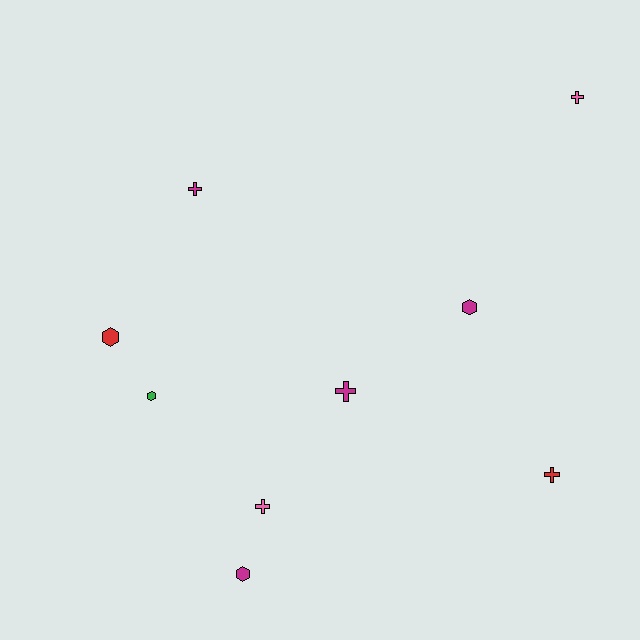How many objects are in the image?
There are 9 objects.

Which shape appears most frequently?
Cross, with 5 objects.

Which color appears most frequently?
Magenta, with 4 objects.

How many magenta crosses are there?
There are 2 magenta crosses.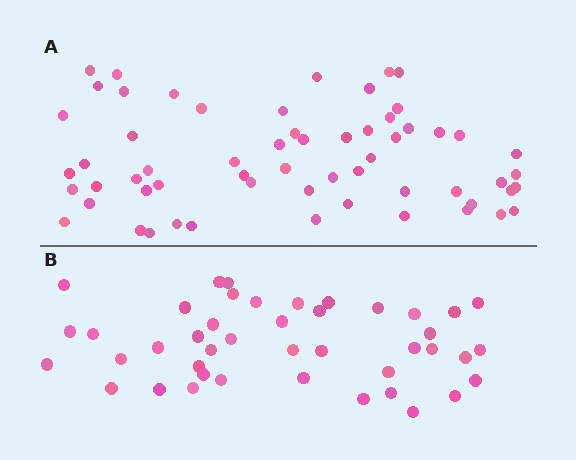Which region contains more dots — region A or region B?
Region A (the top region) has more dots.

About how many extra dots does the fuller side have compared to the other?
Region A has approximately 15 more dots than region B.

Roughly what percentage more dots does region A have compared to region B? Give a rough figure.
About 40% more.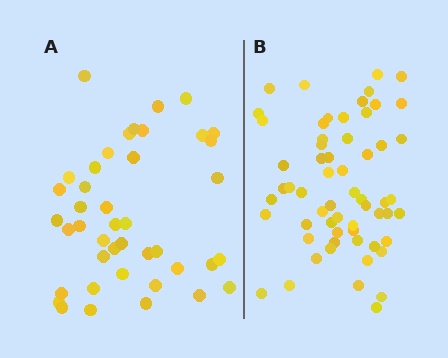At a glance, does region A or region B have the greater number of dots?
Region B (the right region) has more dots.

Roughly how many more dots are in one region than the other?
Region B has approximately 20 more dots than region A.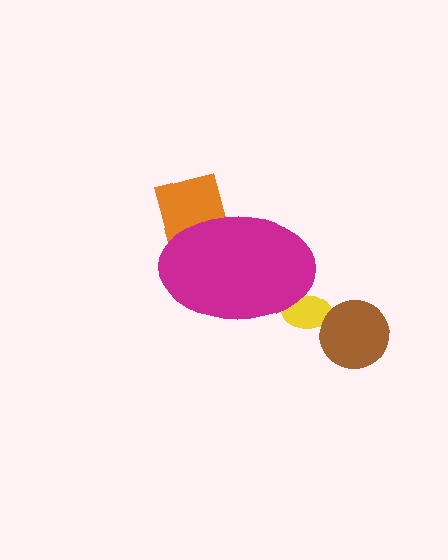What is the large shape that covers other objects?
A magenta ellipse.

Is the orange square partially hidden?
Yes, the orange square is partially hidden behind the magenta ellipse.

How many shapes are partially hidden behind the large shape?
2 shapes are partially hidden.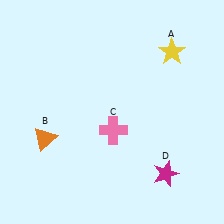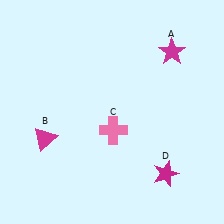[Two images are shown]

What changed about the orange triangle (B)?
In Image 1, B is orange. In Image 2, it changed to magenta.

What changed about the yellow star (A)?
In Image 1, A is yellow. In Image 2, it changed to magenta.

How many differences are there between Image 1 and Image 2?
There are 2 differences between the two images.